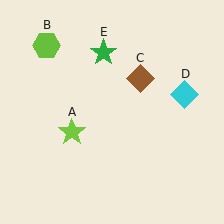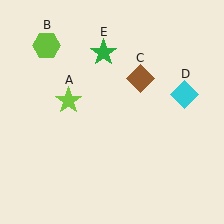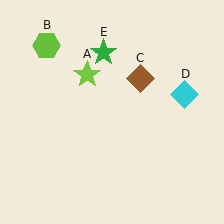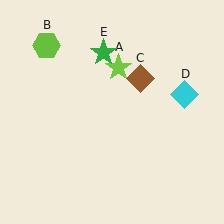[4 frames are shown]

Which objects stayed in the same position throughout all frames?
Lime hexagon (object B) and brown diamond (object C) and cyan diamond (object D) and green star (object E) remained stationary.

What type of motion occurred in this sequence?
The lime star (object A) rotated clockwise around the center of the scene.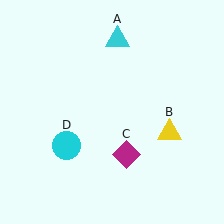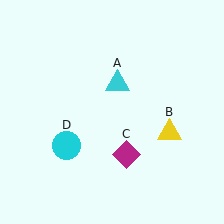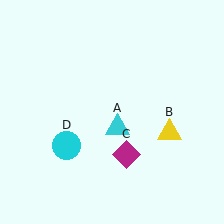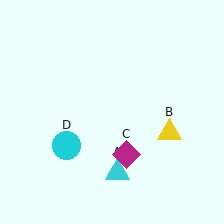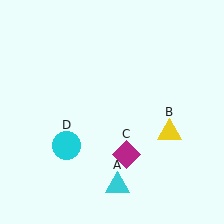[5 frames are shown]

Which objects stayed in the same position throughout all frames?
Yellow triangle (object B) and magenta diamond (object C) and cyan circle (object D) remained stationary.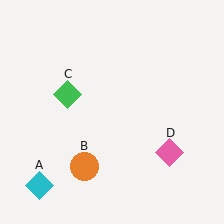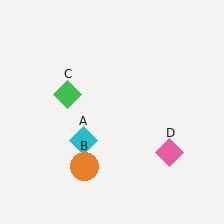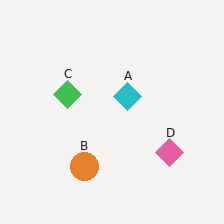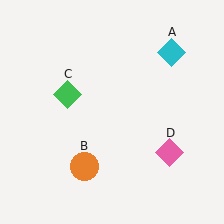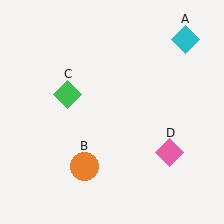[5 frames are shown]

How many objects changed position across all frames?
1 object changed position: cyan diamond (object A).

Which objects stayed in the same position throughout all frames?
Orange circle (object B) and green diamond (object C) and pink diamond (object D) remained stationary.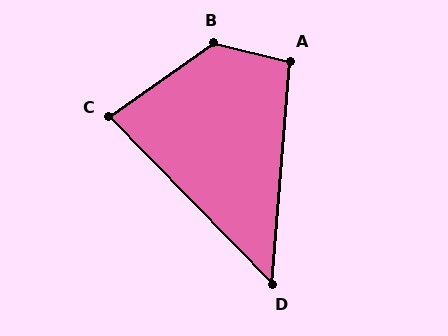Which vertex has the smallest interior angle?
D, at approximately 49 degrees.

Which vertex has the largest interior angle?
B, at approximately 131 degrees.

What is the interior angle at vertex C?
Approximately 81 degrees (acute).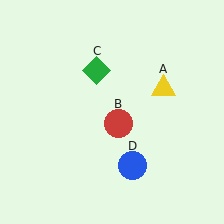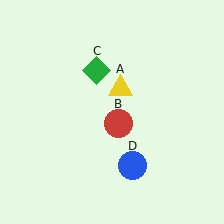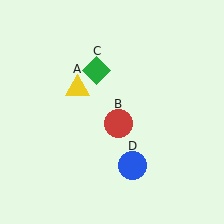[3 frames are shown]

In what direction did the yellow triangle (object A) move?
The yellow triangle (object A) moved left.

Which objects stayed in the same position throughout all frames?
Red circle (object B) and green diamond (object C) and blue circle (object D) remained stationary.